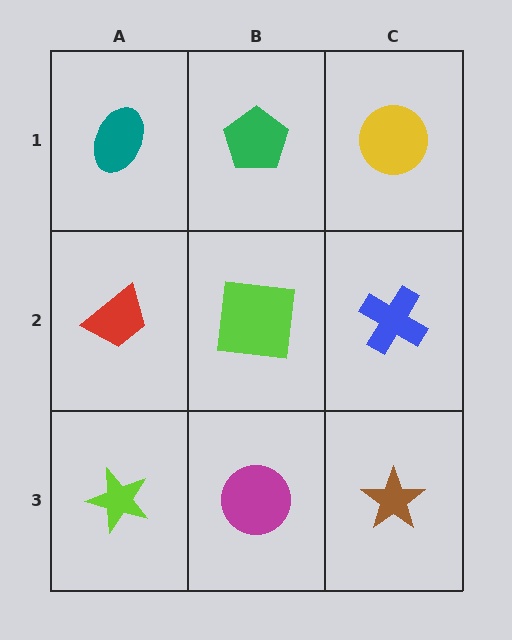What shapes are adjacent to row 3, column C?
A blue cross (row 2, column C), a magenta circle (row 3, column B).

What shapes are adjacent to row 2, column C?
A yellow circle (row 1, column C), a brown star (row 3, column C), a lime square (row 2, column B).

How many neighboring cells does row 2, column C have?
3.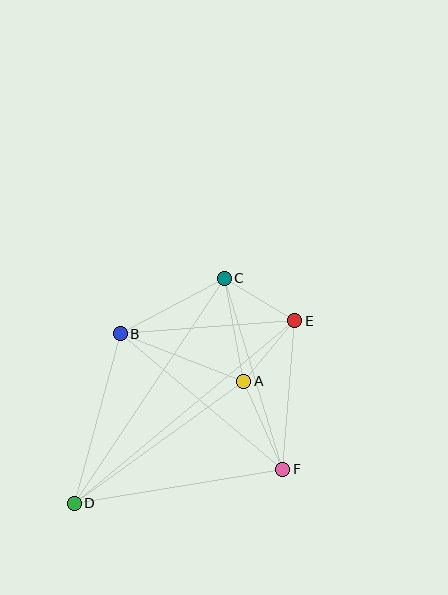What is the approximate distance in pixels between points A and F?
The distance between A and F is approximately 96 pixels.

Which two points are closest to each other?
Points A and E are closest to each other.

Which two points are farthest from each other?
Points D and E are farthest from each other.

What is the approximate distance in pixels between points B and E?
The distance between B and E is approximately 175 pixels.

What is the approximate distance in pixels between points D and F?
The distance between D and F is approximately 211 pixels.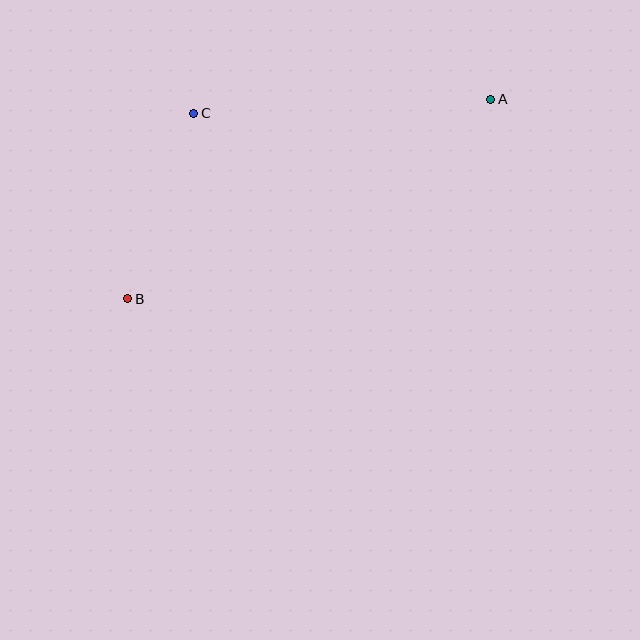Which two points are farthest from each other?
Points A and B are farthest from each other.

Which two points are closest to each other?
Points B and C are closest to each other.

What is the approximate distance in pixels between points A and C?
The distance between A and C is approximately 297 pixels.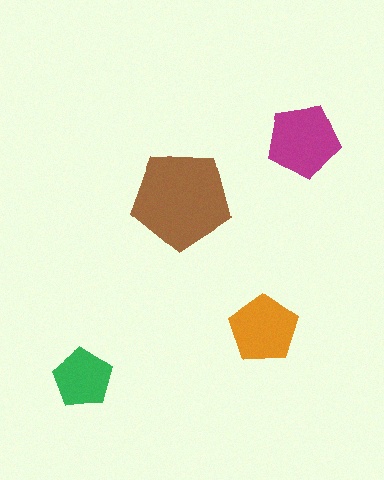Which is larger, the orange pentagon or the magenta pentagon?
The magenta one.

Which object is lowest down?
The green pentagon is bottommost.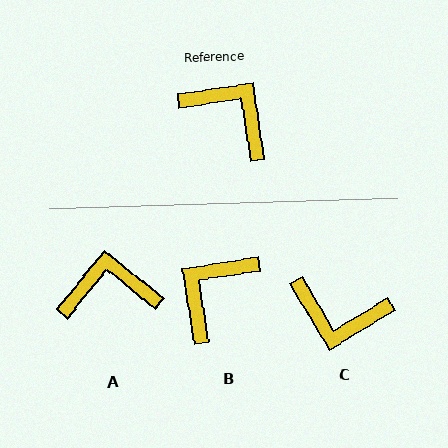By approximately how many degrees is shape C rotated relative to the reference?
Approximately 158 degrees clockwise.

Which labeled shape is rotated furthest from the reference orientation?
C, about 158 degrees away.